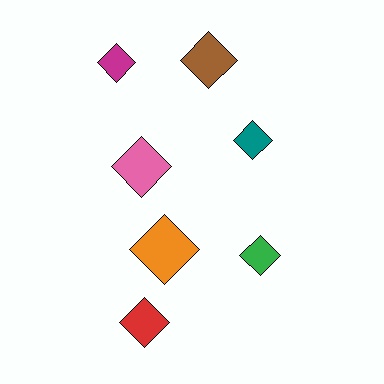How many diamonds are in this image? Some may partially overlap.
There are 7 diamonds.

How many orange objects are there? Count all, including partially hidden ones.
There is 1 orange object.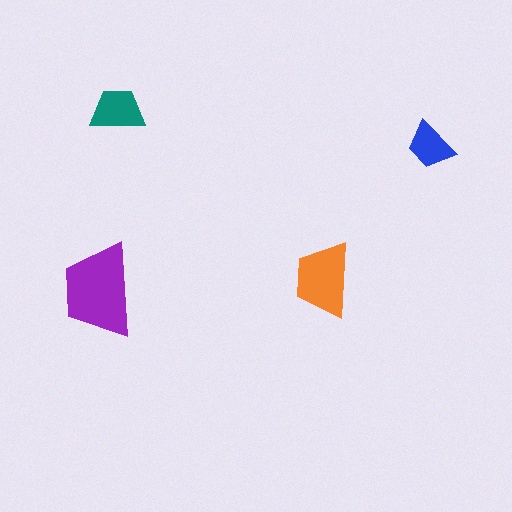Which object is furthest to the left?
The purple trapezoid is leftmost.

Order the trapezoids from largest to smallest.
the purple one, the orange one, the teal one, the blue one.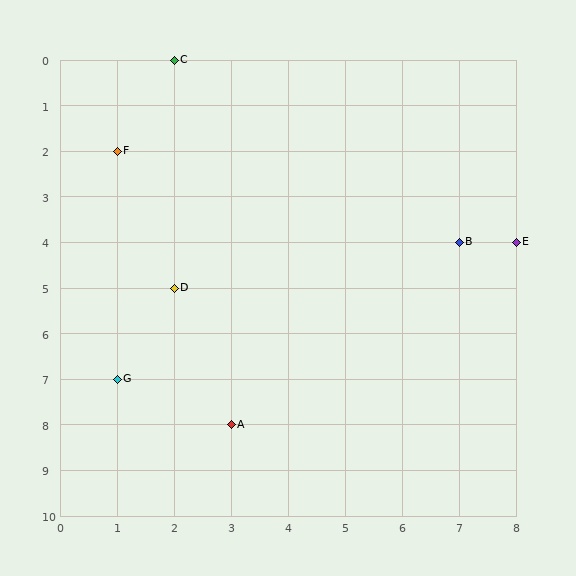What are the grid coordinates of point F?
Point F is at grid coordinates (1, 2).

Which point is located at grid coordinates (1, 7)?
Point G is at (1, 7).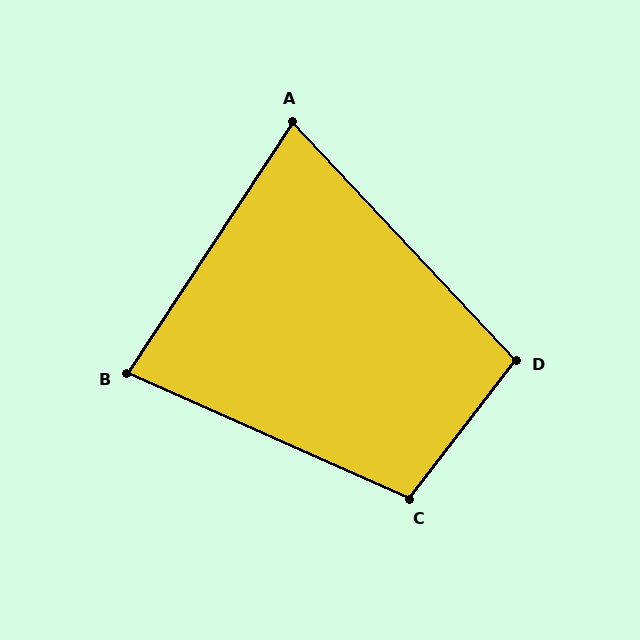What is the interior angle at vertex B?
Approximately 81 degrees (acute).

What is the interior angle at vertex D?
Approximately 99 degrees (obtuse).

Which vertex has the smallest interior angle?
A, at approximately 76 degrees.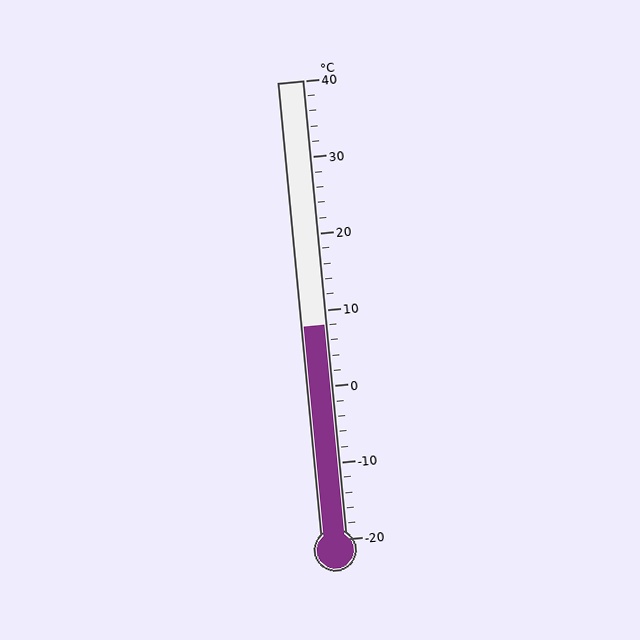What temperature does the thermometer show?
The thermometer shows approximately 8°C.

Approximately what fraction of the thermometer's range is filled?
The thermometer is filled to approximately 45% of its range.